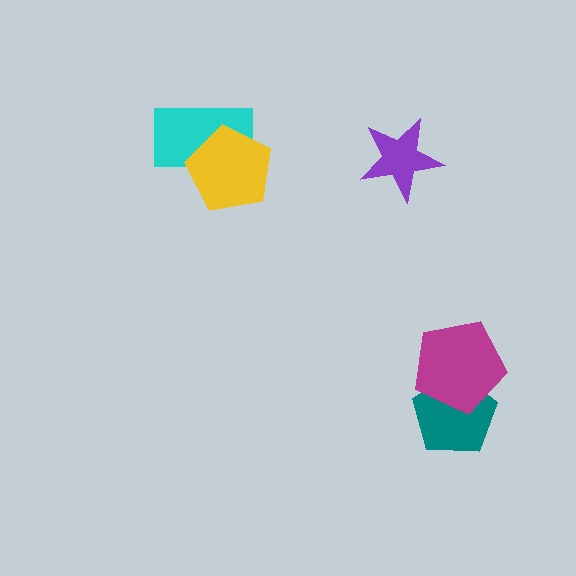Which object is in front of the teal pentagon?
The magenta pentagon is in front of the teal pentagon.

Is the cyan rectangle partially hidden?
Yes, it is partially covered by another shape.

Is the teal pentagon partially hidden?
Yes, it is partially covered by another shape.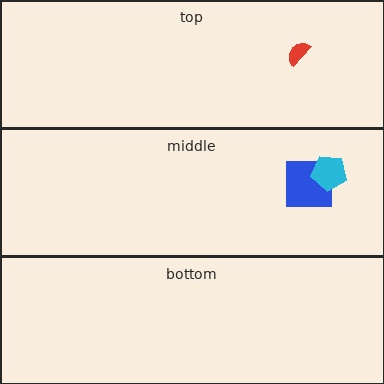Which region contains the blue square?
The middle region.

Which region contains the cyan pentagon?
The middle region.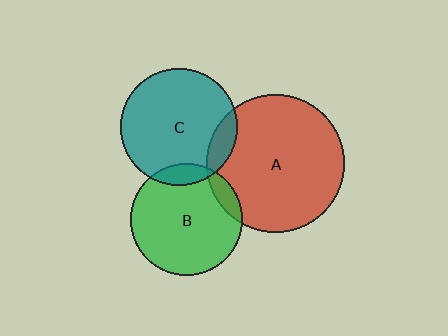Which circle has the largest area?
Circle A (red).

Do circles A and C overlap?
Yes.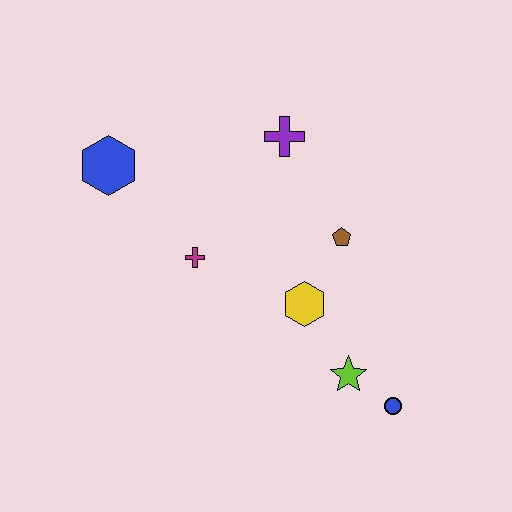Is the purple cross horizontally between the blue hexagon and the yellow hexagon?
Yes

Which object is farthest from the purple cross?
The blue circle is farthest from the purple cross.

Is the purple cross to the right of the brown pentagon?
No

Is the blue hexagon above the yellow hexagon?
Yes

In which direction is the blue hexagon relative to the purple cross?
The blue hexagon is to the left of the purple cross.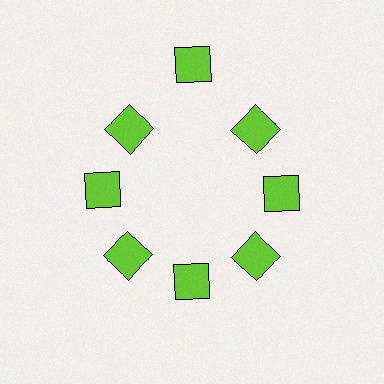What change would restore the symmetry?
The symmetry would be restored by moving it inward, back onto the ring so that all 8 diamonds sit at equal angles and equal distance from the center.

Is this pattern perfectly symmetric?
No. The 8 lime diamonds are arranged in a ring, but one element near the 12 o'clock position is pushed outward from the center, breaking the 8-fold rotational symmetry.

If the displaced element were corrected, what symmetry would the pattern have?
It would have 8-fold rotational symmetry — the pattern would map onto itself every 45 degrees.